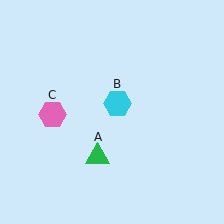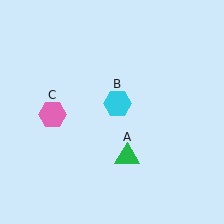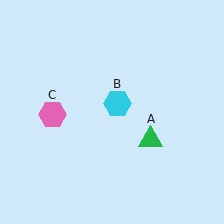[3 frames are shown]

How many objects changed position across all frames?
1 object changed position: green triangle (object A).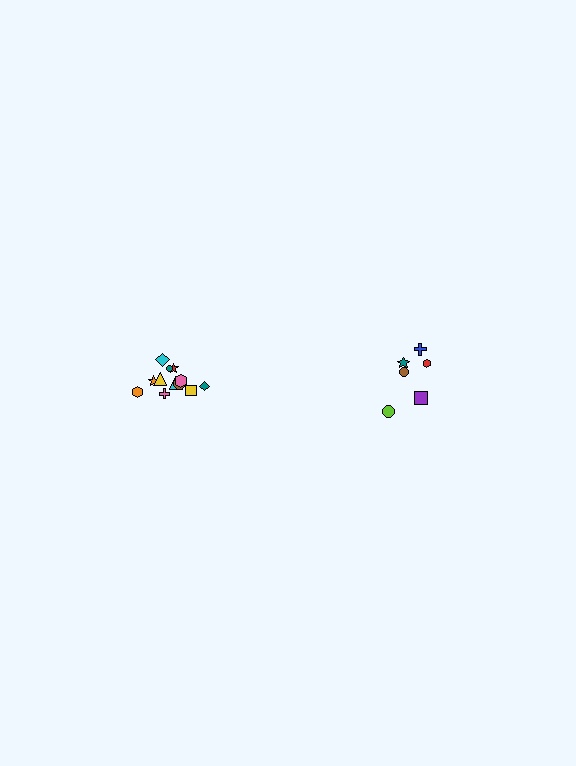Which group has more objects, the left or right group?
The left group.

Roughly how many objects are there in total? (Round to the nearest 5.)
Roughly 20 objects in total.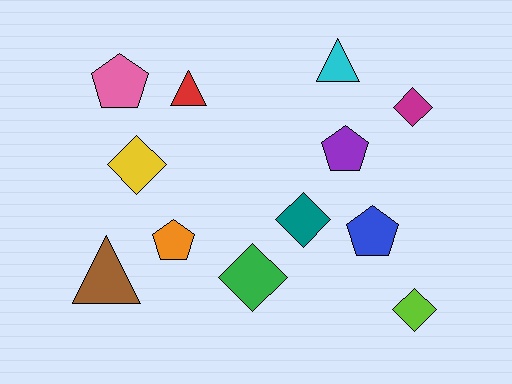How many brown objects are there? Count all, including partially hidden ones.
There is 1 brown object.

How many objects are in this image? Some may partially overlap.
There are 12 objects.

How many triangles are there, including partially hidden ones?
There are 3 triangles.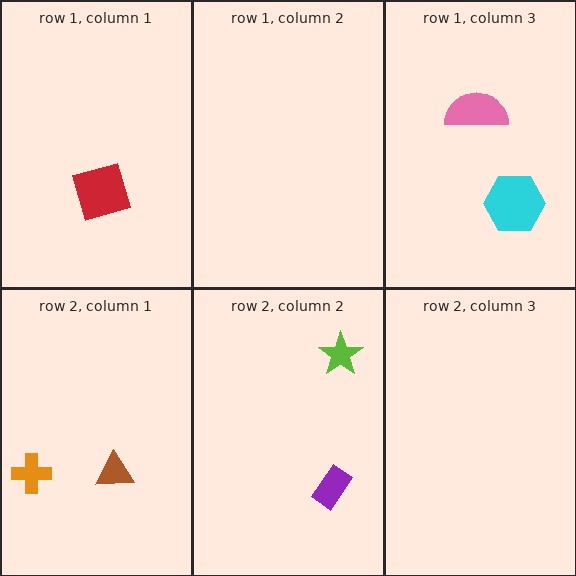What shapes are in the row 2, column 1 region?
The brown triangle, the orange cross.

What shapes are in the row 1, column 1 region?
The red square.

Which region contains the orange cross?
The row 2, column 1 region.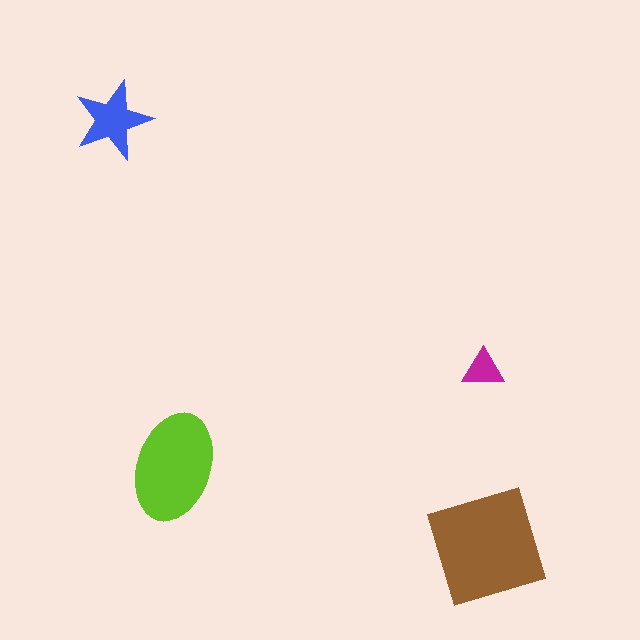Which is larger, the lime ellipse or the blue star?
The lime ellipse.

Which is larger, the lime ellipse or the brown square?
The brown square.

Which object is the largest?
The brown square.